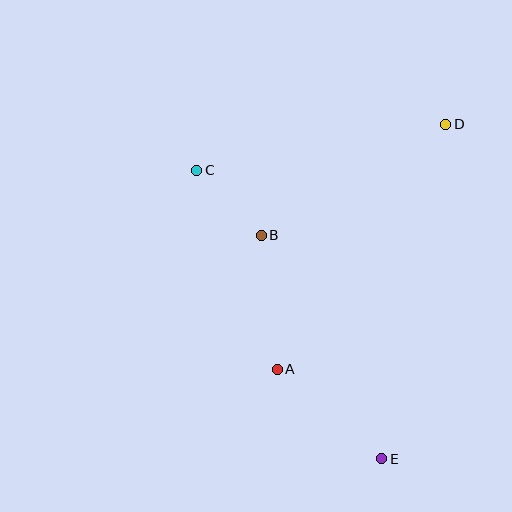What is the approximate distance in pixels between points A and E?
The distance between A and E is approximately 137 pixels.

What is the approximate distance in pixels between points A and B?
The distance between A and B is approximately 135 pixels.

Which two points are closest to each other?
Points B and C are closest to each other.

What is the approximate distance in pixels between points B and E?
The distance between B and E is approximately 254 pixels.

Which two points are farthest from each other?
Points C and E are farthest from each other.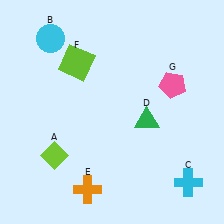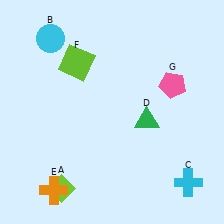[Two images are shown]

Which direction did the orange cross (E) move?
The orange cross (E) moved left.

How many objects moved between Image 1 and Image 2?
2 objects moved between the two images.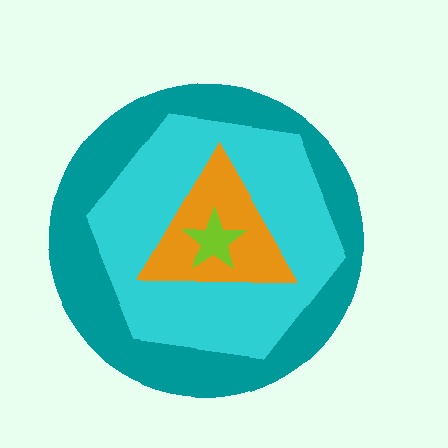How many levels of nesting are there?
4.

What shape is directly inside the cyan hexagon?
The orange triangle.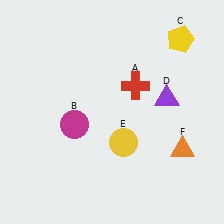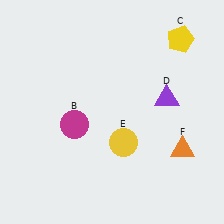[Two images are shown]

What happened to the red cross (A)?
The red cross (A) was removed in Image 2. It was in the top-right area of Image 1.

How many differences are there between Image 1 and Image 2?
There is 1 difference between the two images.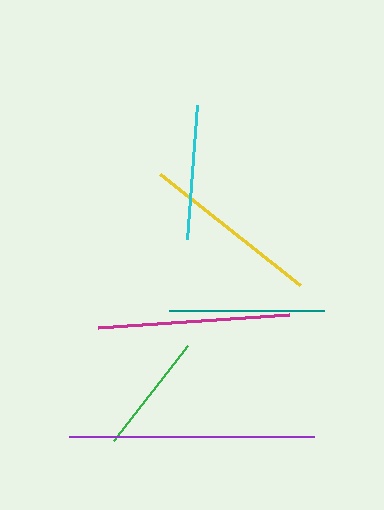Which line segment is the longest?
The purple line is the longest at approximately 245 pixels.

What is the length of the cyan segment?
The cyan segment is approximately 134 pixels long.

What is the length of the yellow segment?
The yellow segment is approximately 178 pixels long.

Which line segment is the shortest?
The green line is the shortest at approximately 121 pixels.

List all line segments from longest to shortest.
From longest to shortest: purple, magenta, yellow, teal, cyan, green.